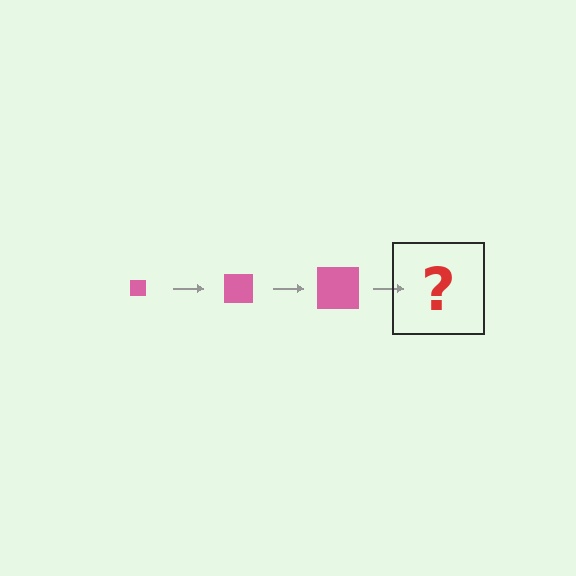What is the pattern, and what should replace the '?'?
The pattern is that the square gets progressively larger each step. The '?' should be a pink square, larger than the previous one.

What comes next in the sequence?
The next element should be a pink square, larger than the previous one.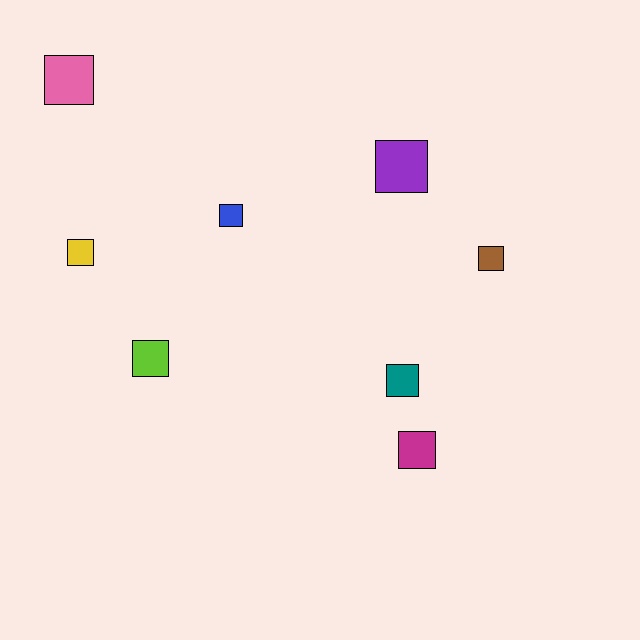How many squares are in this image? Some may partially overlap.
There are 8 squares.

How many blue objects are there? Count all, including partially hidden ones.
There is 1 blue object.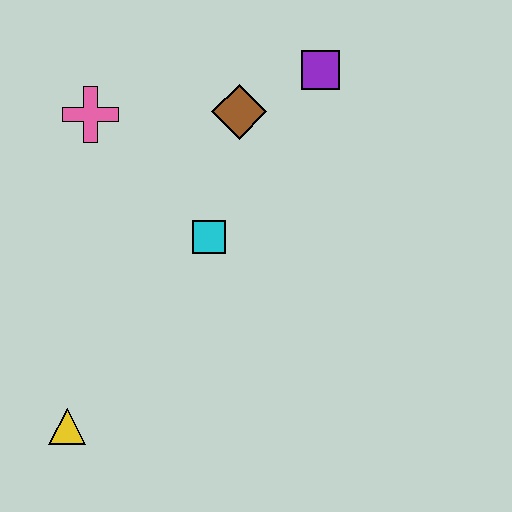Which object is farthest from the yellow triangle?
The purple square is farthest from the yellow triangle.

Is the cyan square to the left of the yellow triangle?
No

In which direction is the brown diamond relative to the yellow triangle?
The brown diamond is above the yellow triangle.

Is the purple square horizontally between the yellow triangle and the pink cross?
No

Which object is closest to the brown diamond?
The purple square is closest to the brown diamond.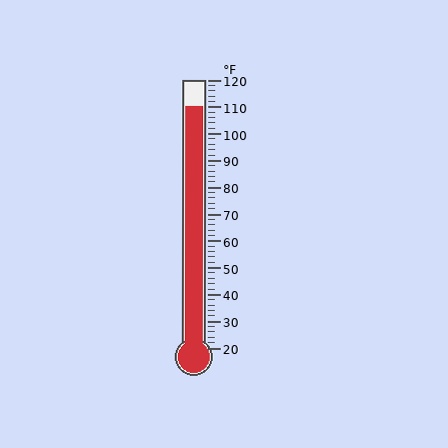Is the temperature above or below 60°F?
The temperature is above 60°F.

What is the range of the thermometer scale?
The thermometer scale ranges from 20°F to 120°F.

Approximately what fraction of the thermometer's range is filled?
The thermometer is filled to approximately 90% of its range.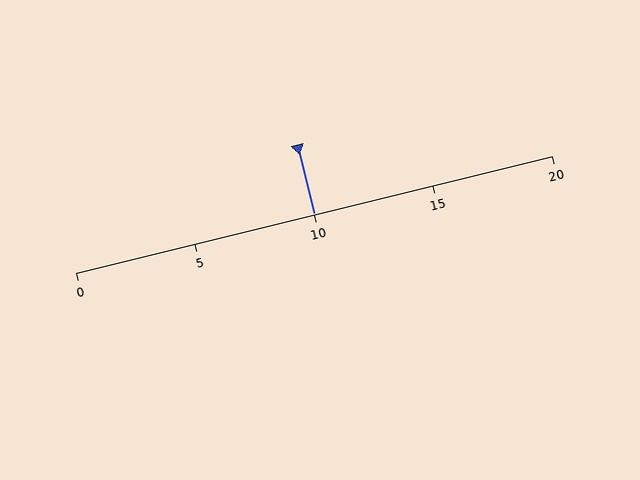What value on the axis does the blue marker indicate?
The marker indicates approximately 10.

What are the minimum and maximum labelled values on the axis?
The axis runs from 0 to 20.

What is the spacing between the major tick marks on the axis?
The major ticks are spaced 5 apart.